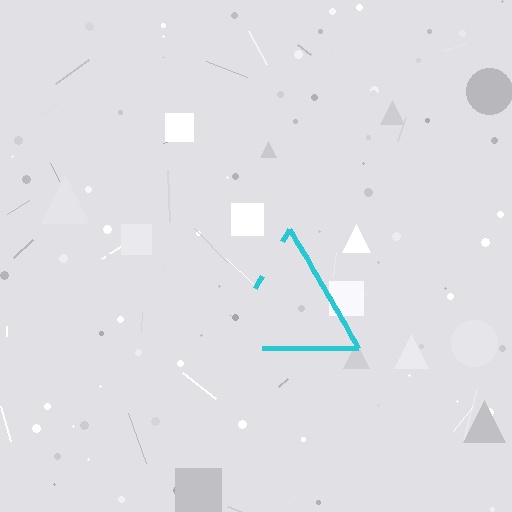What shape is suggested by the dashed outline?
The dashed outline suggests a triangle.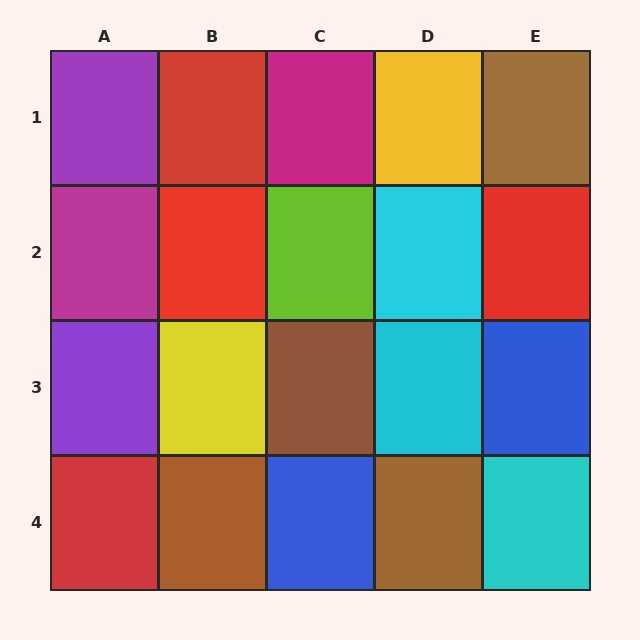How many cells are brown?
4 cells are brown.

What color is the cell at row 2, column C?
Lime.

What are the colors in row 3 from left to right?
Purple, yellow, brown, cyan, blue.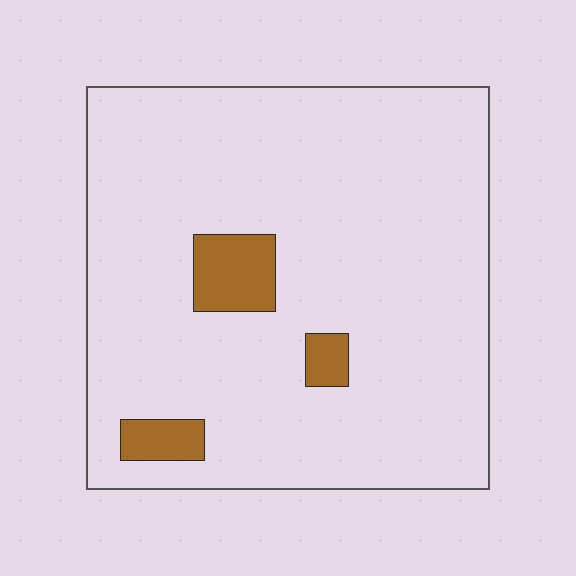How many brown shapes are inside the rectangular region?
3.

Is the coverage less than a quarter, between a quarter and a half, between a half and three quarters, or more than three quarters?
Less than a quarter.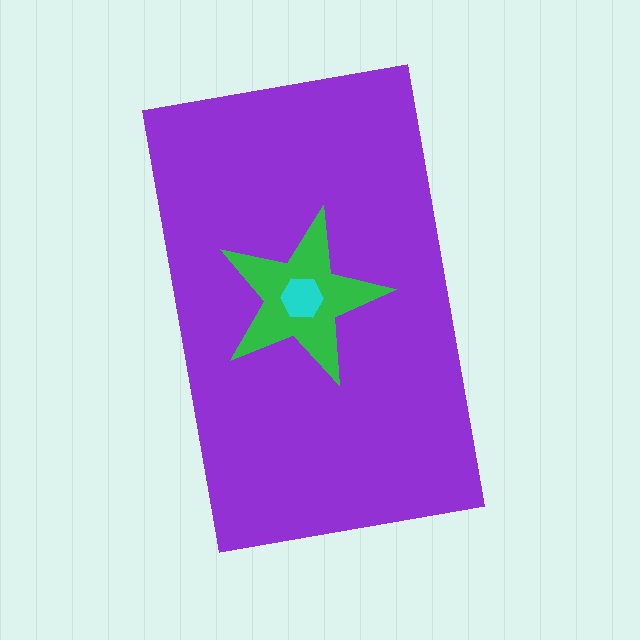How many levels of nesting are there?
3.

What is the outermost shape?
The purple rectangle.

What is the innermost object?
The cyan hexagon.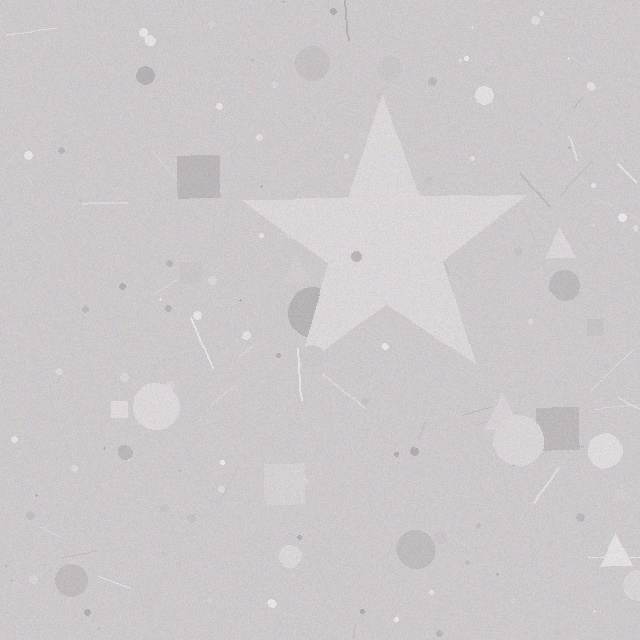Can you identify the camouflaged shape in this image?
The camouflaged shape is a star.